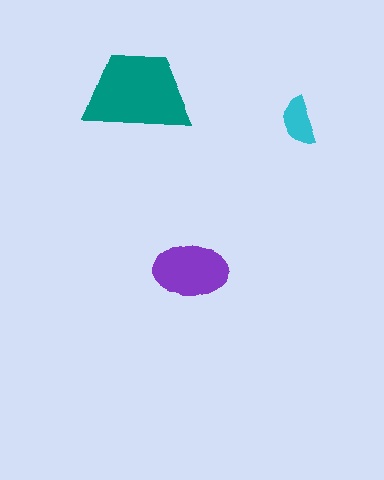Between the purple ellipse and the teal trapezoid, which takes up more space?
The teal trapezoid.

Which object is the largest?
The teal trapezoid.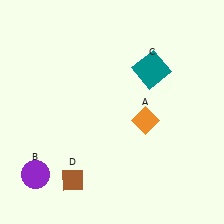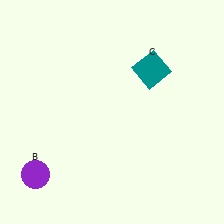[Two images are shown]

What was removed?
The brown diamond (D), the orange diamond (A) were removed in Image 2.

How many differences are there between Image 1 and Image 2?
There are 2 differences between the two images.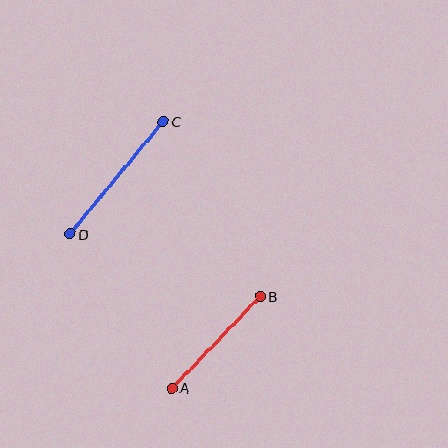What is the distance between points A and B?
The distance is approximately 127 pixels.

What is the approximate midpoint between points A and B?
The midpoint is at approximately (216, 342) pixels.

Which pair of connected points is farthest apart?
Points C and D are farthest apart.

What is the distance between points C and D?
The distance is approximately 146 pixels.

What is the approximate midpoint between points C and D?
The midpoint is at approximately (117, 178) pixels.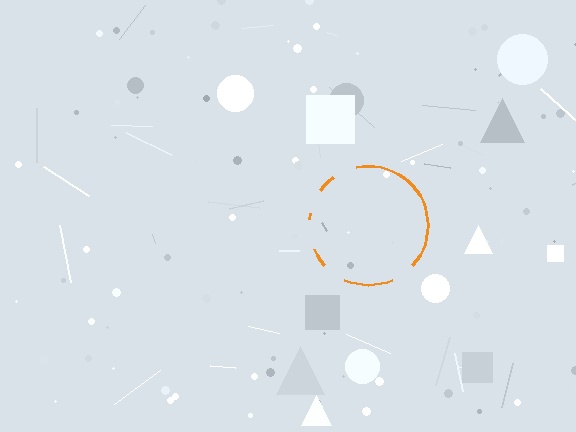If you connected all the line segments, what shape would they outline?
They would outline a circle.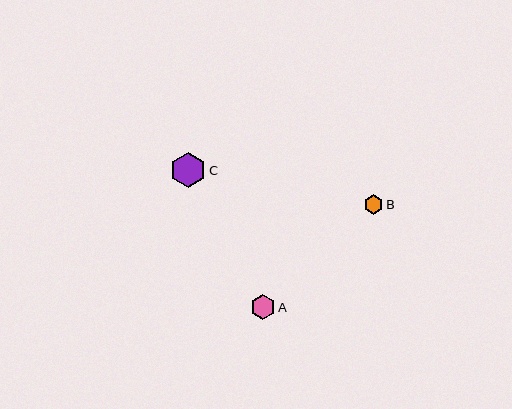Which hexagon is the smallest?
Hexagon B is the smallest with a size of approximately 19 pixels.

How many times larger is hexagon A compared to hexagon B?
Hexagon A is approximately 1.3 times the size of hexagon B.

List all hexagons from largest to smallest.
From largest to smallest: C, A, B.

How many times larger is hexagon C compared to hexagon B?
Hexagon C is approximately 1.8 times the size of hexagon B.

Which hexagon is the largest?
Hexagon C is the largest with a size of approximately 35 pixels.